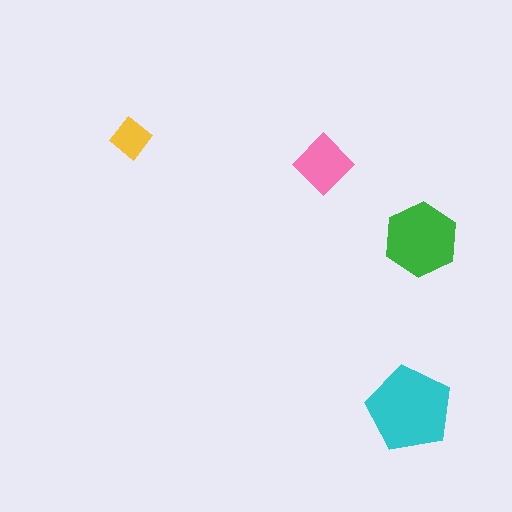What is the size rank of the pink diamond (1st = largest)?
3rd.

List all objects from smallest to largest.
The yellow diamond, the pink diamond, the green hexagon, the cyan pentagon.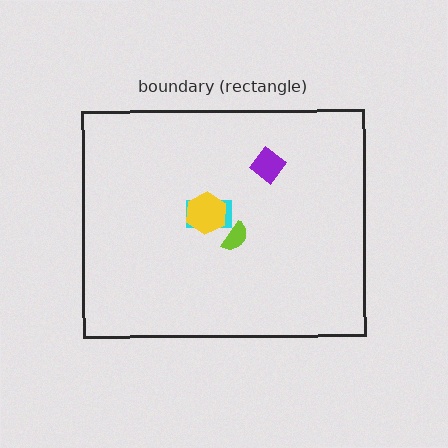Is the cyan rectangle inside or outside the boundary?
Inside.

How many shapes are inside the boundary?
4 inside, 0 outside.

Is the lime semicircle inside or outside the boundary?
Inside.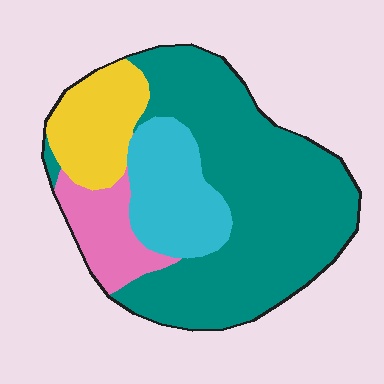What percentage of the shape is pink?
Pink takes up about one tenth (1/10) of the shape.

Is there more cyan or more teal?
Teal.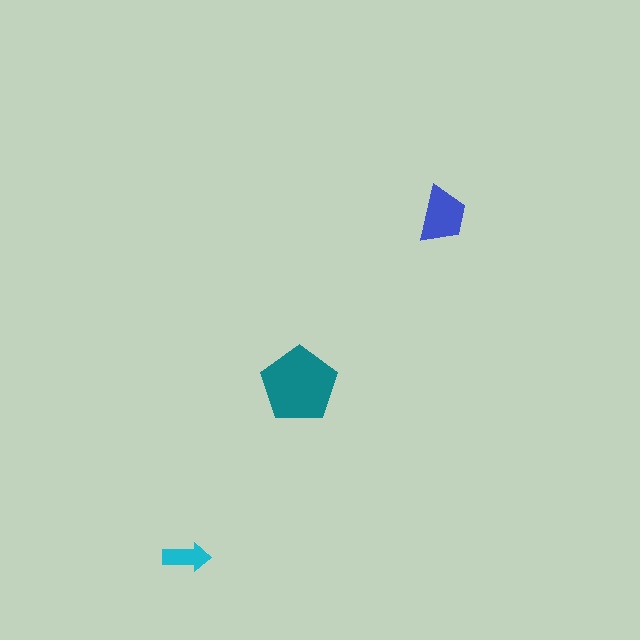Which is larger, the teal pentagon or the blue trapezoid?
The teal pentagon.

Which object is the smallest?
The cyan arrow.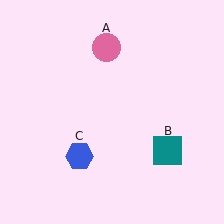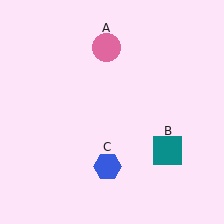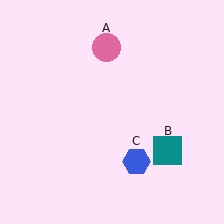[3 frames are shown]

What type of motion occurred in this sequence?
The blue hexagon (object C) rotated counterclockwise around the center of the scene.